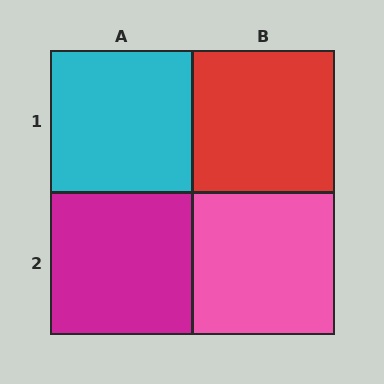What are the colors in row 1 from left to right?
Cyan, red.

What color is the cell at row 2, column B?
Pink.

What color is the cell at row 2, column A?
Magenta.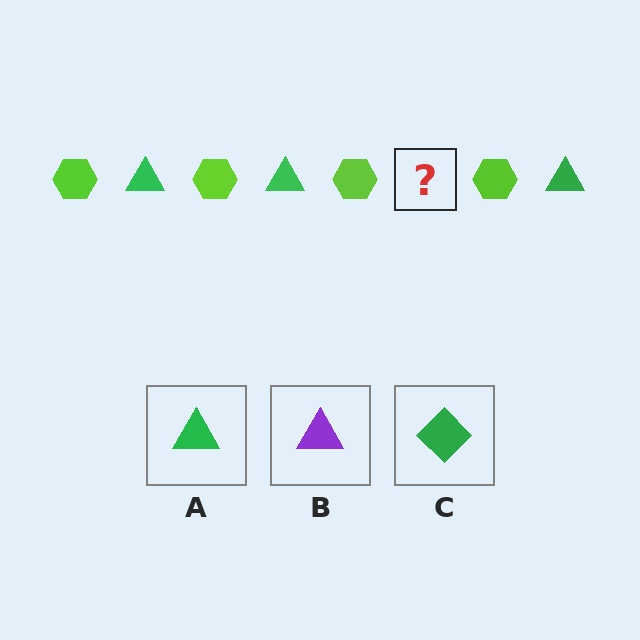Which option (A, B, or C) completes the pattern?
A.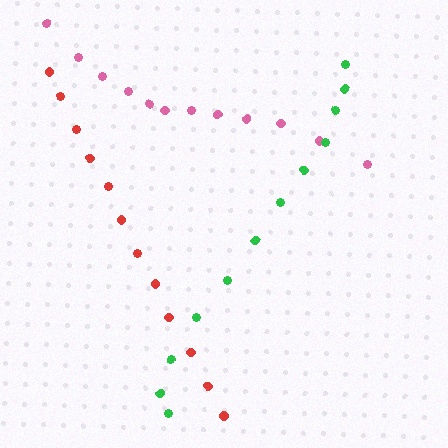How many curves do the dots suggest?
There are 3 distinct paths.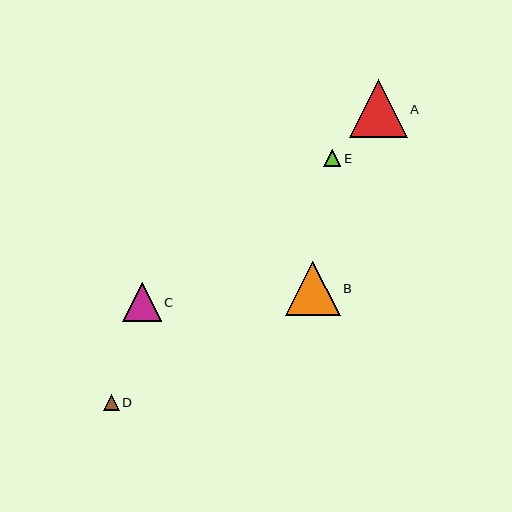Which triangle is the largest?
Triangle A is the largest with a size of approximately 58 pixels.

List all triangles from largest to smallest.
From largest to smallest: A, B, C, E, D.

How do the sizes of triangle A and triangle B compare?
Triangle A and triangle B are approximately the same size.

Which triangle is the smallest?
Triangle D is the smallest with a size of approximately 15 pixels.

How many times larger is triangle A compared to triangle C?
Triangle A is approximately 1.5 times the size of triangle C.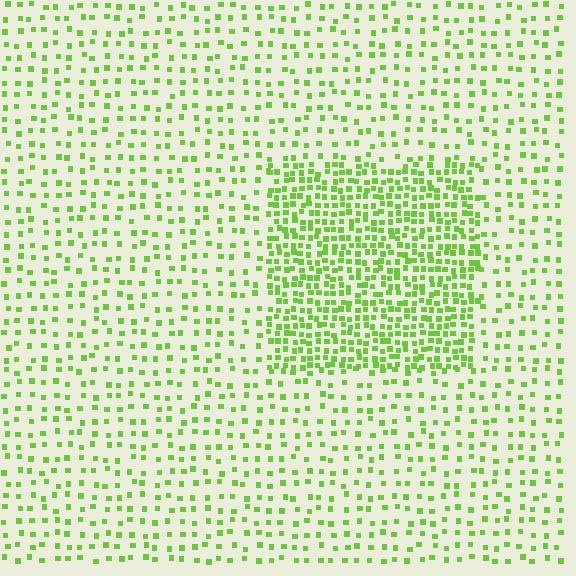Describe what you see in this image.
The image contains small lime elements arranged at two different densities. A rectangle-shaped region is visible where the elements are more densely packed than the surrounding area.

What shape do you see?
I see a rectangle.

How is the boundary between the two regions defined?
The boundary is defined by a change in element density (approximately 2.4x ratio). All elements are the same color, size, and shape.